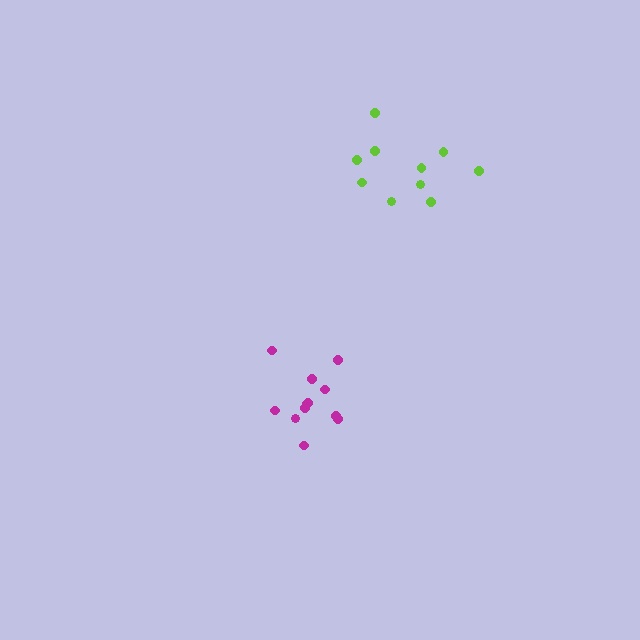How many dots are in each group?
Group 1: 10 dots, Group 2: 12 dots (22 total).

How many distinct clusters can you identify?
There are 2 distinct clusters.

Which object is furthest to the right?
The lime cluster is rightmost.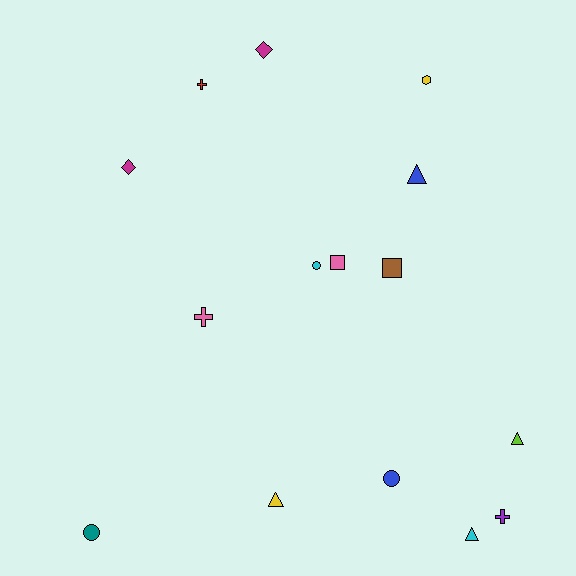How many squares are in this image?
There are 2 squares.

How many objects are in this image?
There are 15 objects.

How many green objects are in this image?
There are no green objects.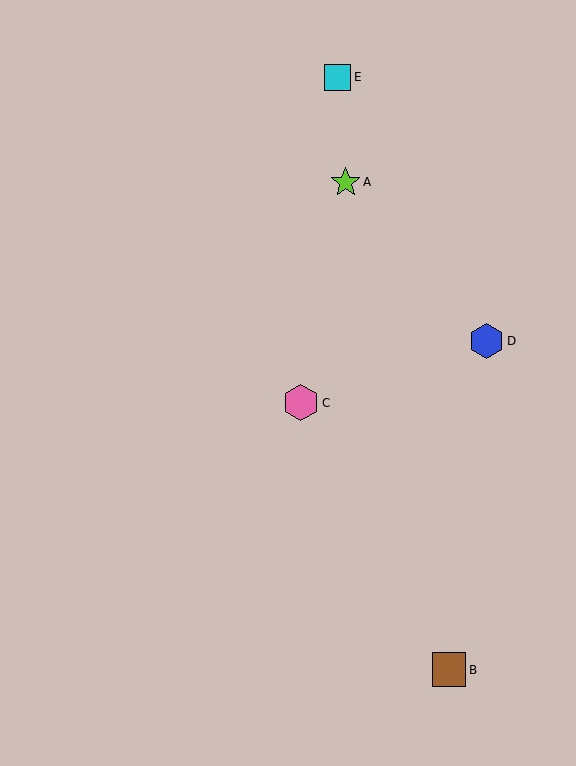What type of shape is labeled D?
Shape D is a blue hexagon.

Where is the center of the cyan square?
The center of the cyan square is at (338, 77).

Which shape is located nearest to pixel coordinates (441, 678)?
The brown square (labeled B) at (449, 670) is nearest to that location.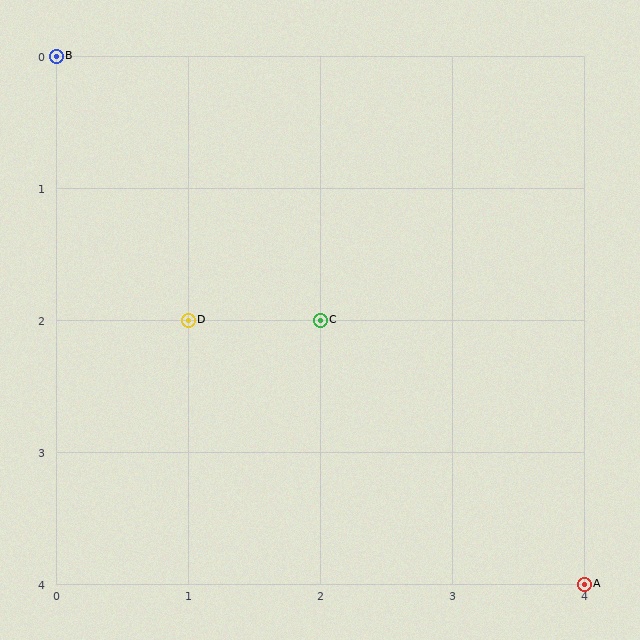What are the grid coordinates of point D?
Point D is at grid coordinates (1, 2).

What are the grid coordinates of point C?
Point C is at grid coordinates (2, 2).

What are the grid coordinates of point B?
Point B is at grid coordinates (0, 0).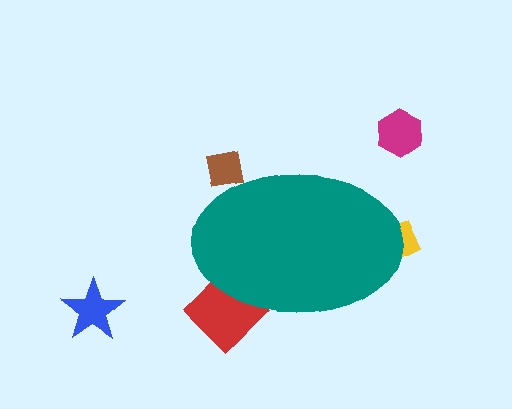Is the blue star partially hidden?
No, the blue star is fully visible.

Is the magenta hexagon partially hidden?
No, the magenta hexagon is fully visible.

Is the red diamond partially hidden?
Yes, the red diamond is partially hidden behind the teal ellipse.